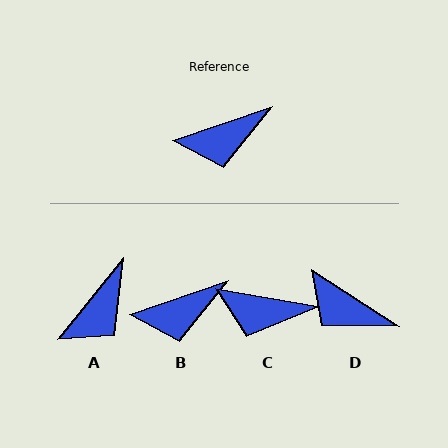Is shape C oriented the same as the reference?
No, it is off by about 29 degrees.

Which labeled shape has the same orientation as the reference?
B.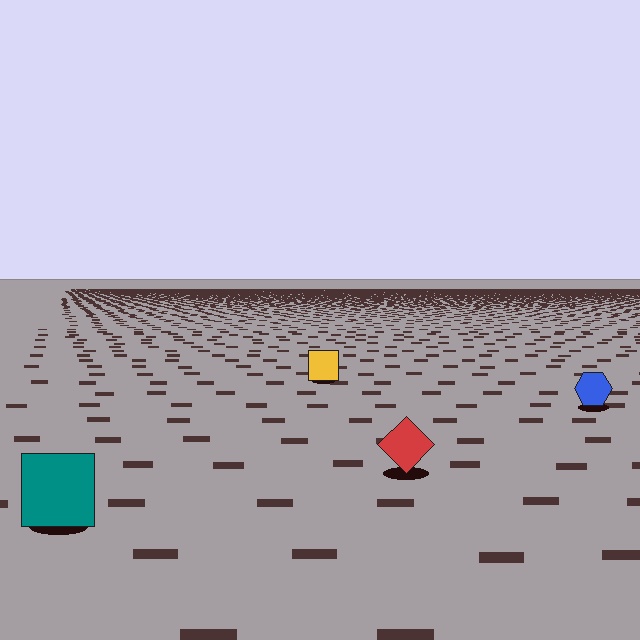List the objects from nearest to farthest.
From nearest to farthest: the teal square, the red diamond, the blue hexagon, the yellow square.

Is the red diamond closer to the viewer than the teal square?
No. The teal square is closer — you can tell from the texture gradient: the ground texture is coarser near it.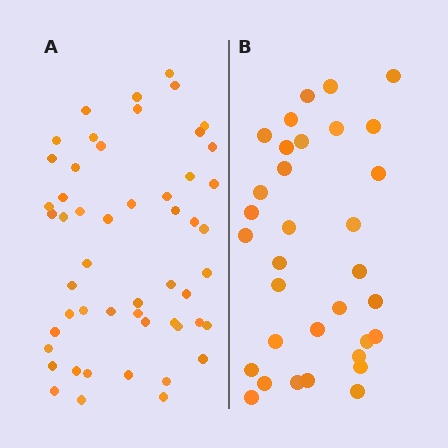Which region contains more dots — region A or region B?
Region A (the left region) has more dots.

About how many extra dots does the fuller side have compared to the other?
Region A has approximately 20 more dots than region B.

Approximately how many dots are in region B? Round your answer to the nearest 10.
About 30 dots. (The exact count is 33, which rounds to 30.)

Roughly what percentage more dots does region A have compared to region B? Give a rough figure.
About 60% more.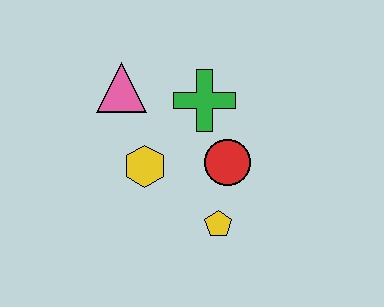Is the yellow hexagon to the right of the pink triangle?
Yes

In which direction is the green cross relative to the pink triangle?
The green cross is to the right of the pink triangle.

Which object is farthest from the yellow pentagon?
The pink triangle is farthest from the yellow pentagon.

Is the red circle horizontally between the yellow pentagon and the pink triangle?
No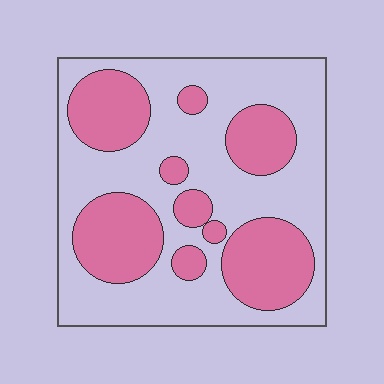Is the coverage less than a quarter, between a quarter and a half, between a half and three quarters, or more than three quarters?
Between a quarter and a half.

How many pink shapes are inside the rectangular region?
9.